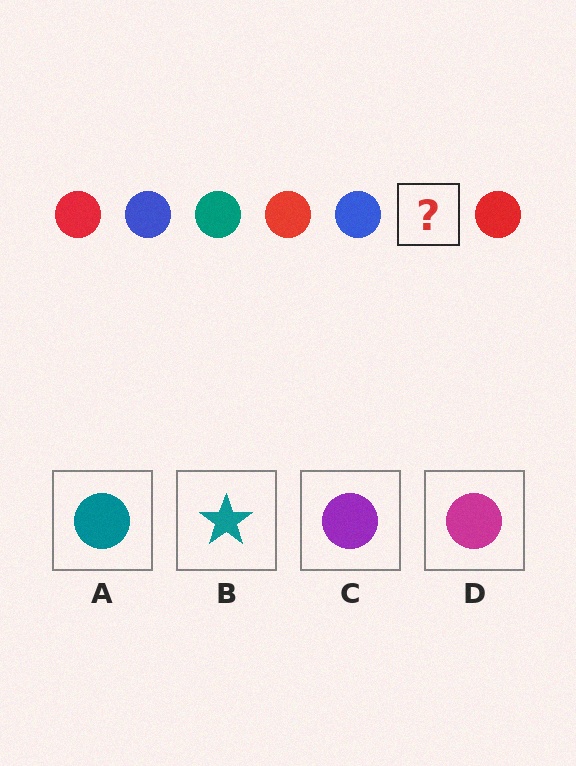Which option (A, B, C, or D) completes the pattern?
A.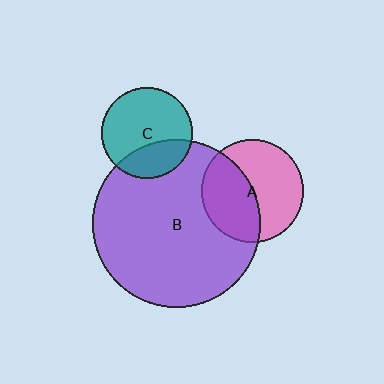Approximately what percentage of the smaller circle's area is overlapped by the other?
Approximately 30%.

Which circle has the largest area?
Circle B (purple).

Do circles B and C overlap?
Yes.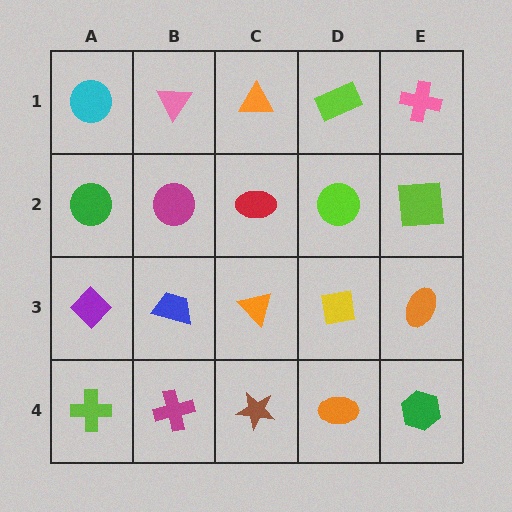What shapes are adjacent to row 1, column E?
A lime square (row 2, column E), a lime rectangle (row 1, column D).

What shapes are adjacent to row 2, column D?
A lime rectangle (row 1, column D), a yellow square (row 3, column D), a red ellipse (row 2, column C), a lime square (row 2, column E).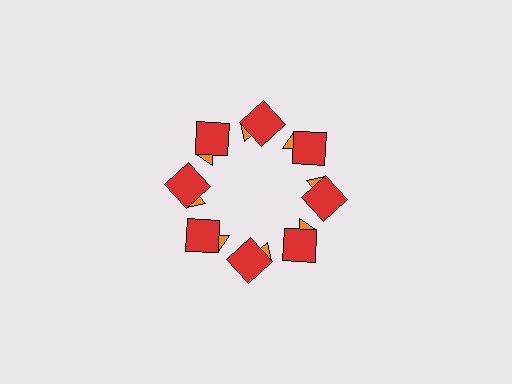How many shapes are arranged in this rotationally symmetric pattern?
There are 16 shapes, arranged in 8 groups of 2.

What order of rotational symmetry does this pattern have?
This pattern has 8-fold rotational symmetry.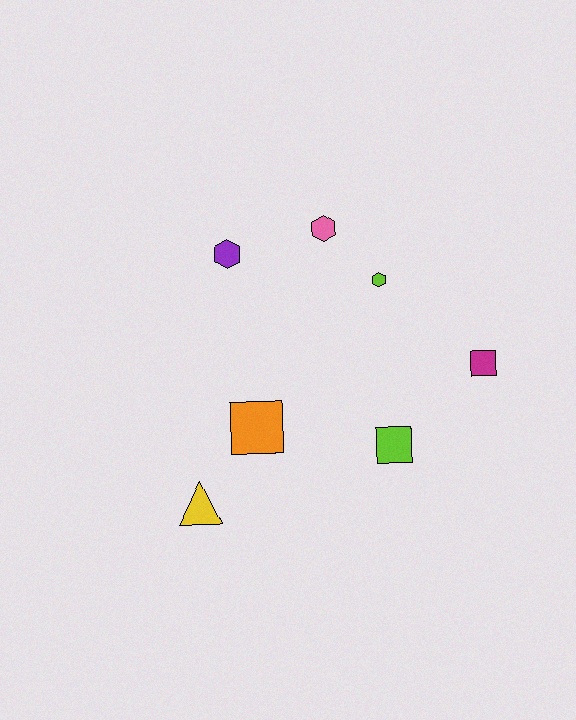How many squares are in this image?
There are 3 squares.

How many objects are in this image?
There are 7 objects.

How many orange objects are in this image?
There is 1 orange object.